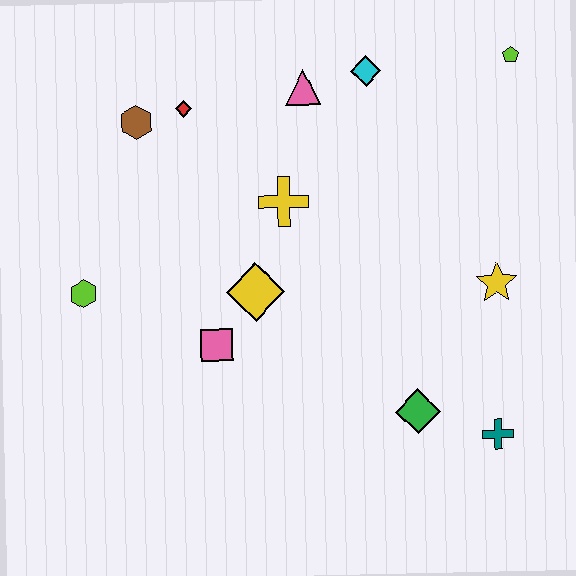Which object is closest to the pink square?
The yellow diamond is closest to the pink square.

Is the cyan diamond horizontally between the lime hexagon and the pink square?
No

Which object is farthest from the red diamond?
The teal cross is farthest from the red diamond.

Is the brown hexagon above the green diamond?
Yes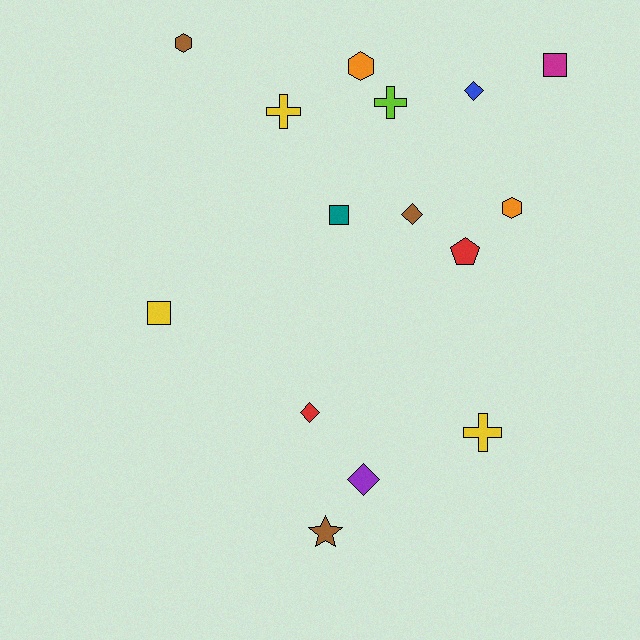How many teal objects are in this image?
There is 1 teal object.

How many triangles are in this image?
There are no triangles.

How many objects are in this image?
There are 15 objects.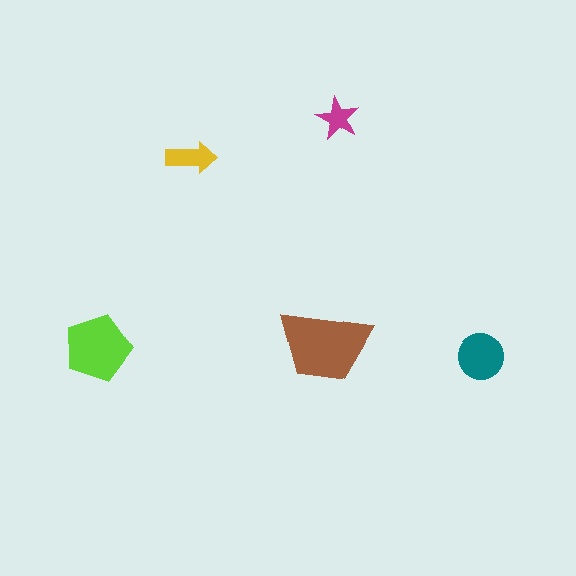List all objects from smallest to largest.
The magenta star, the yellow arrow, the teal circle, the lime pentagon, the brown trapezoid.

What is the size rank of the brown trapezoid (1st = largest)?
1st.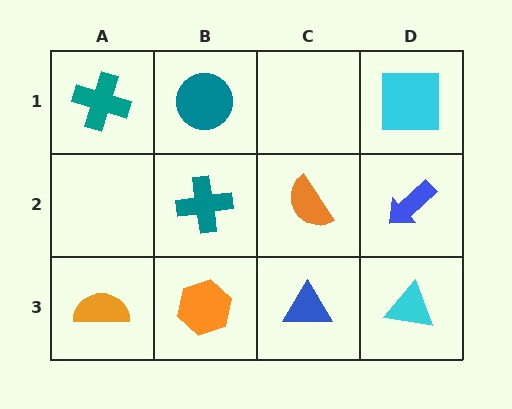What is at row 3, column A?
An orange semicircle.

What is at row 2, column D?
A blue arrow.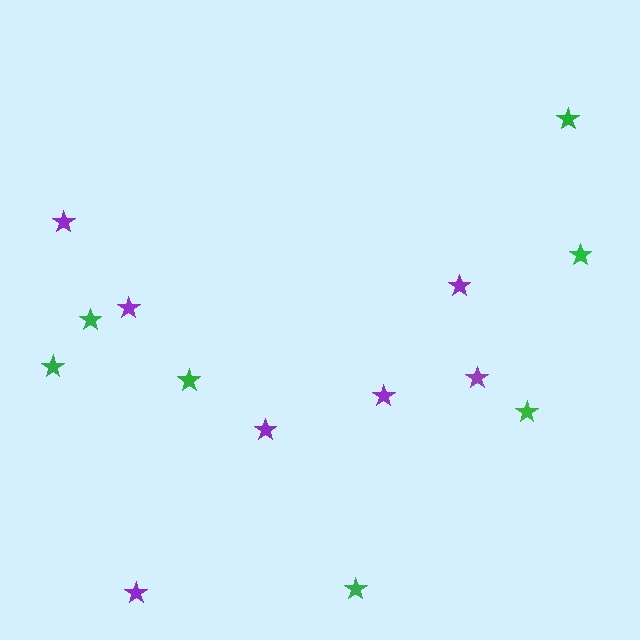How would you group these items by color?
There are 2 groups: one group of green stars (7) and one group of purple stars (7).